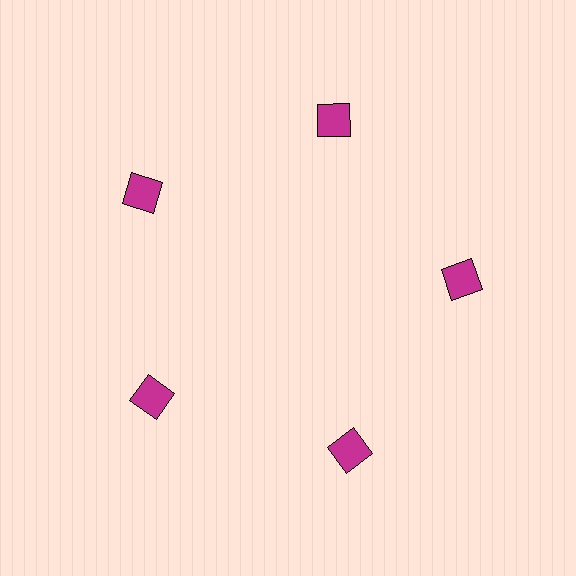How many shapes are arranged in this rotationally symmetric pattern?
There are 5 shapes, arranged in 5 groups of 1.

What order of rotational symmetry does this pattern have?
This pattern has 5-fold rotational symmetry.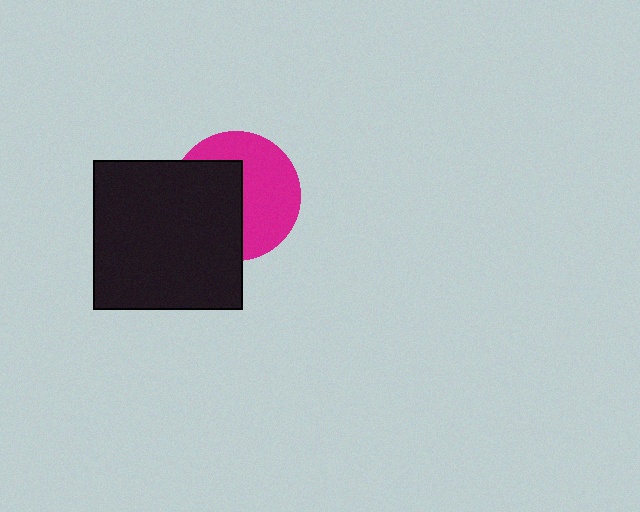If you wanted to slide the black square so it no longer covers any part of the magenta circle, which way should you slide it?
Slide it left — that is the most direct way to separate the two shapes.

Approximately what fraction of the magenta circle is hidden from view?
Roughly 48% of the magenta circle is hidden behind the black square.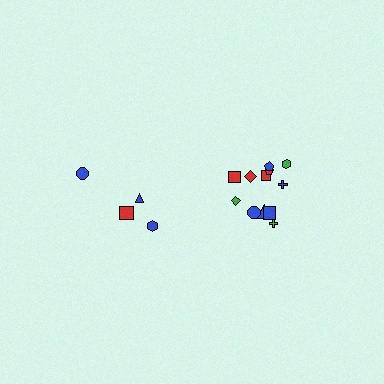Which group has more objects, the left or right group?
The right group.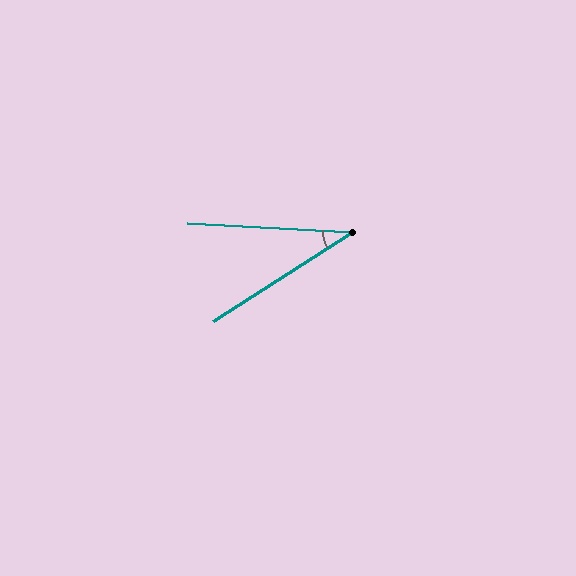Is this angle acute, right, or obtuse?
It is acute.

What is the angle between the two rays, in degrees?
Approximately 36 degrees.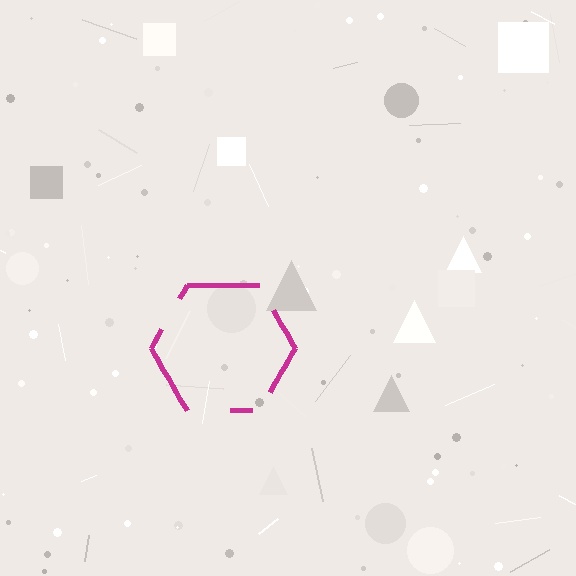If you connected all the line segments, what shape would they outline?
They would outline a hexagon.